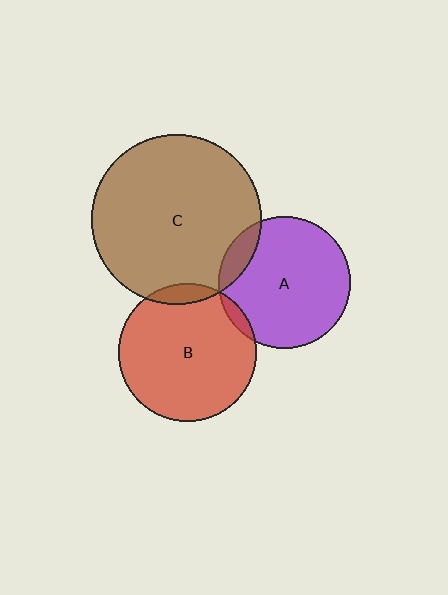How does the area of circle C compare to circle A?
Approximately 1.7 times.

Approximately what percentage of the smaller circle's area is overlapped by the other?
Approximately 10%.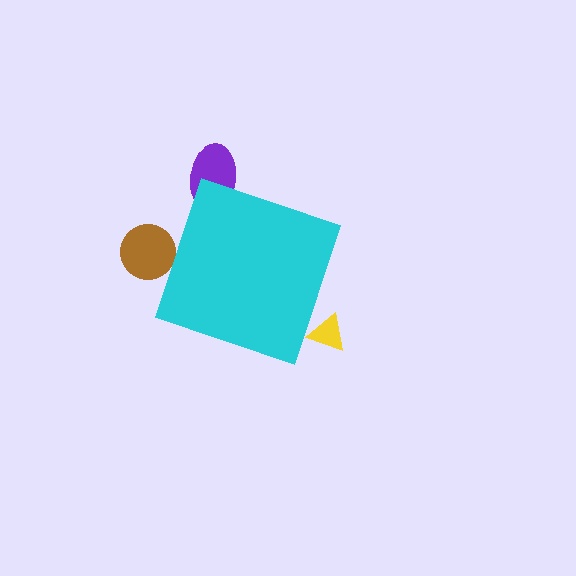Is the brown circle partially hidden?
Yes, the brown circle is partially hidden behind the cyan diamond.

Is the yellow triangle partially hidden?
Yes, the yellow triangle is partially hidden behind the cyan diamond.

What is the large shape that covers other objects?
A cyan diamond.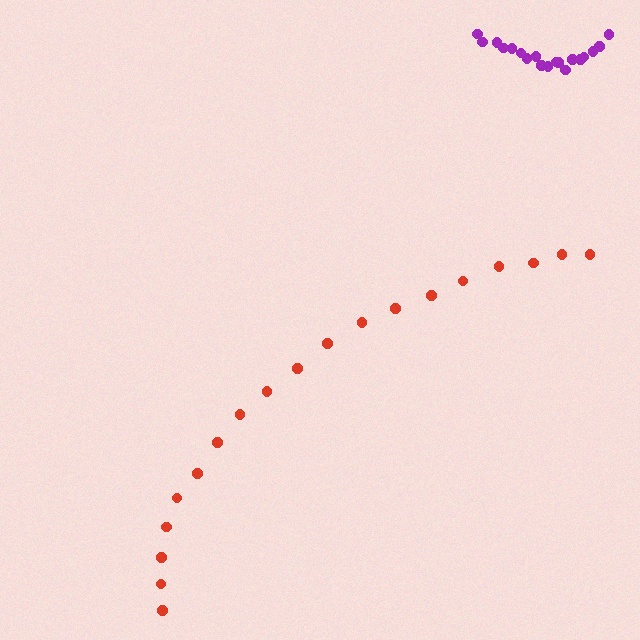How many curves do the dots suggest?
There are 2 distinct paths.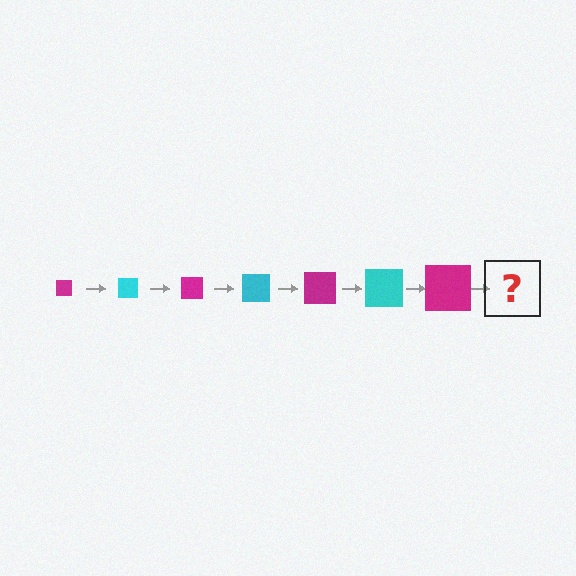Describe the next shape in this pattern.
It should be a cyan square, larger than the previous one.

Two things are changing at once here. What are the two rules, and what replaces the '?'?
The two rules are that the square grows larger each step and the color cycles through magenta and cyan. The '?' should be a cyan square, larger than the previous one.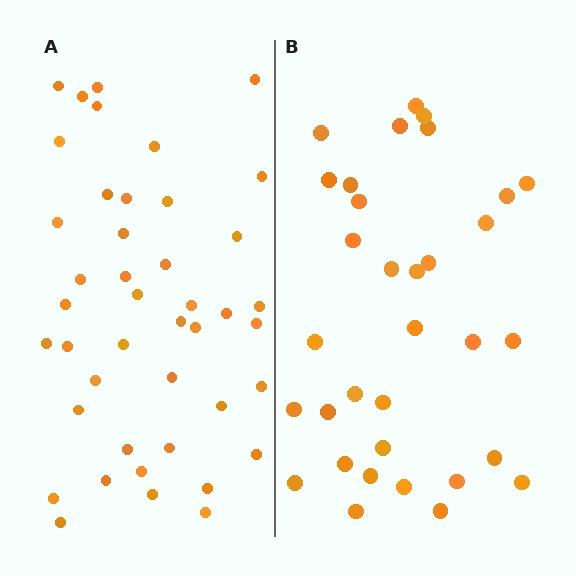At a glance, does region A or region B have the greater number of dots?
Region A (the left region) has more dots.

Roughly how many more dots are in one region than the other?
Region A has roughly 10 or so more dots than region B.